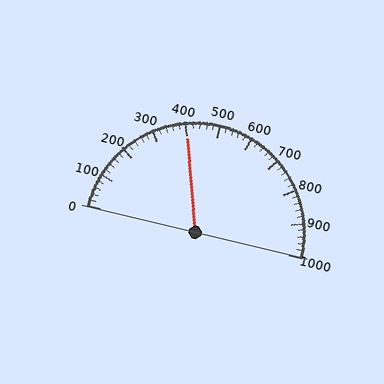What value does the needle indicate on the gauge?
The needle indicates approximately 400.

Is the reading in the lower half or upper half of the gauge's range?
The reading is in the lower half of the range (0 to 1000).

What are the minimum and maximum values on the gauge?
The gauge ranges from 0 to 1000.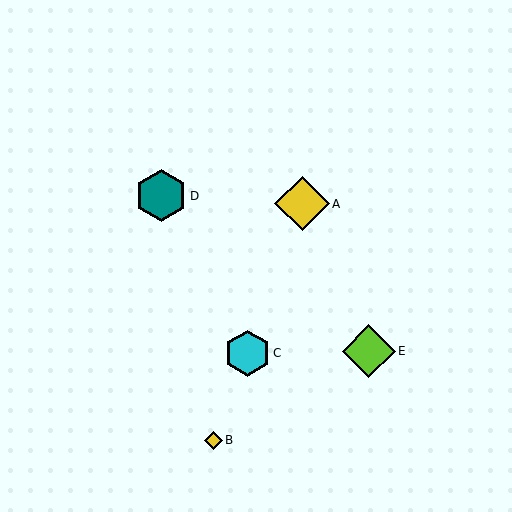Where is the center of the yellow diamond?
The center of the yellow diamond is at (213, 440).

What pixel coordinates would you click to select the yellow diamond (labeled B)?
Click at (213, 440) to select the yellow diamond B.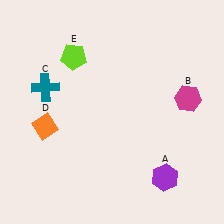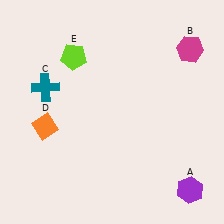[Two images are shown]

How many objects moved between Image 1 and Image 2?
2 objects moved between the two images.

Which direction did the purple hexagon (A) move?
The purple hexagon (A) moved right.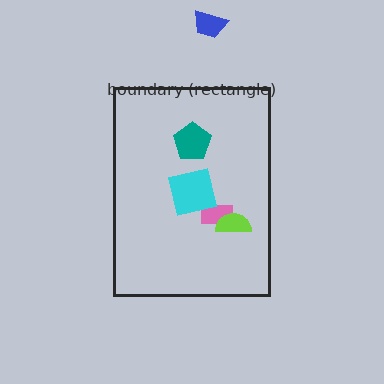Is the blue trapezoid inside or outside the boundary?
Outside.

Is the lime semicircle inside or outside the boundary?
Inside.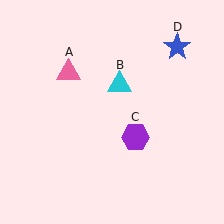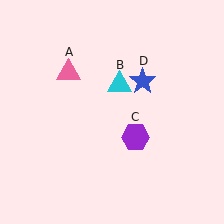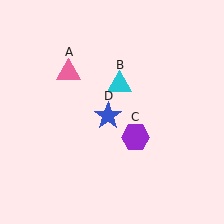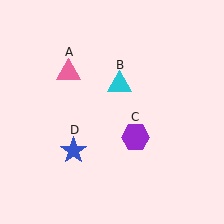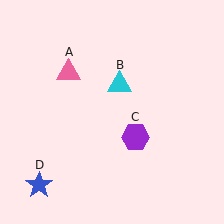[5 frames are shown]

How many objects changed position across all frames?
1 object changed position: blue star (object D).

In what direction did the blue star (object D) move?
The blue star (object D) moved down and to the left.